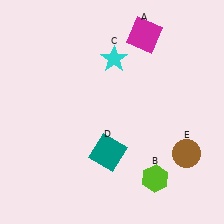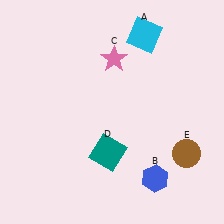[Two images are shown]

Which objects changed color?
A changed from magenta to cyan. B changed from lime to blue. C changed from cyan to pink.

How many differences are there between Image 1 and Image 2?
There are 3 differences between the two images.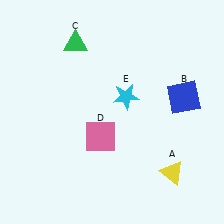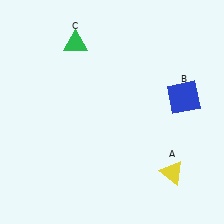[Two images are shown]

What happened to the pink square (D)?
The pink square (D) was removed in Image 2. It was in the bottom-left area of Image 1.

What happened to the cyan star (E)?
The cyan star (E) was removed in Image 2. It was in the top-right area of Image 1.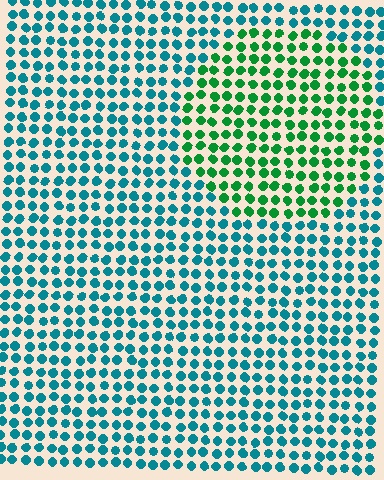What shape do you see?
I see a circle.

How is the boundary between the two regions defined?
The boundary is defined purely by a slight shift in hue (about 47 degrees). Spacing, size, and orientation are identical on both sides.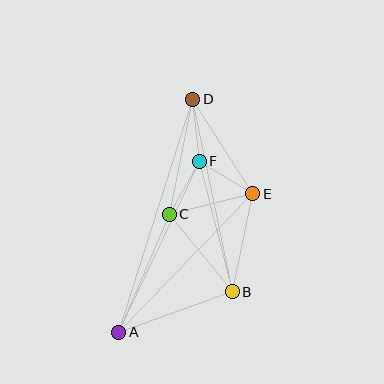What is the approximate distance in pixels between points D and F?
The distance between D and F is approximately 62 pixels.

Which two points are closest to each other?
Points C and F are closest to each other.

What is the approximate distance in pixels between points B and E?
The distance between B and E is approximately 100 pixels.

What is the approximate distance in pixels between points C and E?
The distance between C and E is approximately 86 pixels.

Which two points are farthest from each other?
Points A and D are farthest from each other.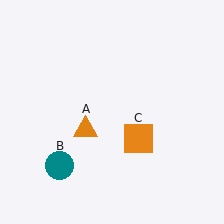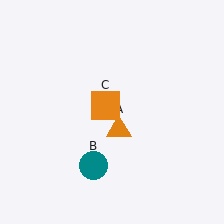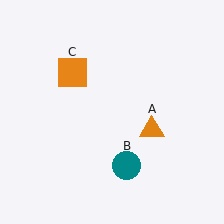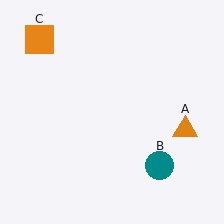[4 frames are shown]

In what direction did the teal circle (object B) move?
The teal circle (object B) moved right.